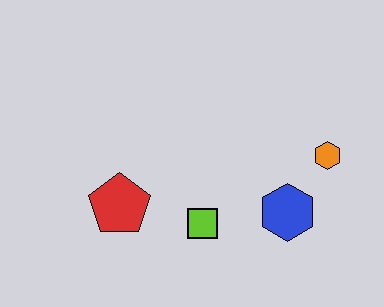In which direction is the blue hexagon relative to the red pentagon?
The blue hexagon is to the right of the red pentagon.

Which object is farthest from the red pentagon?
The orange hexagon is farthest from the red pentagon.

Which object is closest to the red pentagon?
The lime square is closest to the red pentagon.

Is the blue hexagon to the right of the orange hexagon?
No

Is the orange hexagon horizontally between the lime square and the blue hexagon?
No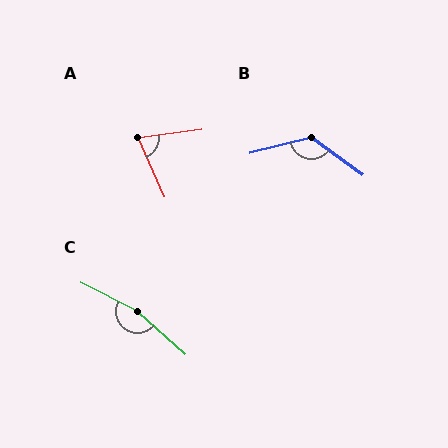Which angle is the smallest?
A, at approximately 74 degrees.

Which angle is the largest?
C, at approximately 166 degrees.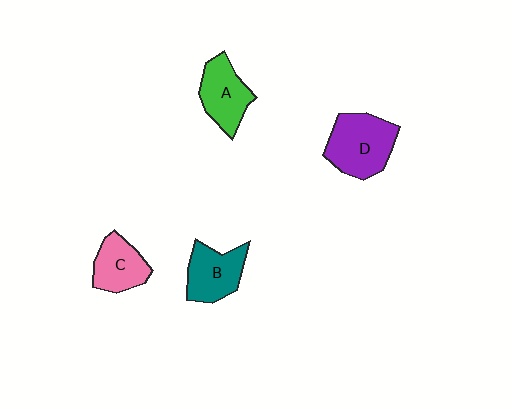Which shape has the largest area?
Shape D (purple).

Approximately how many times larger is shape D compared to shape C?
Approximately 1.5 times.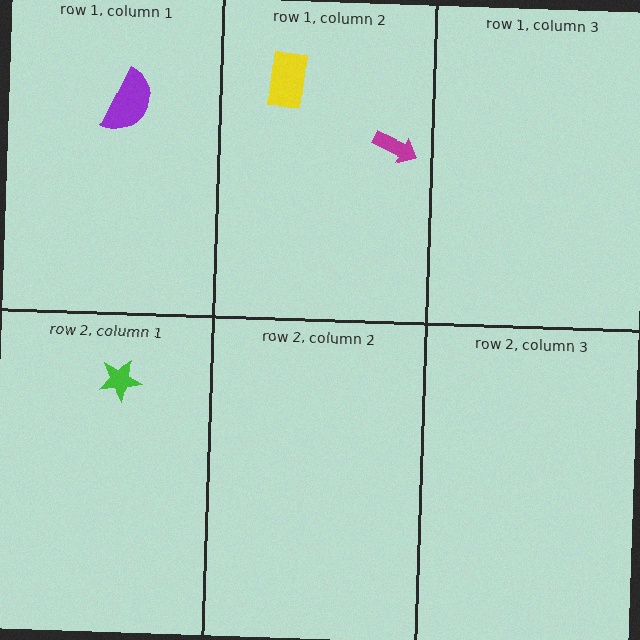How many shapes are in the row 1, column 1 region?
1.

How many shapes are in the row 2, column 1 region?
1.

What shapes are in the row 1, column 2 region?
The magenta arrow, the yellow rectangle.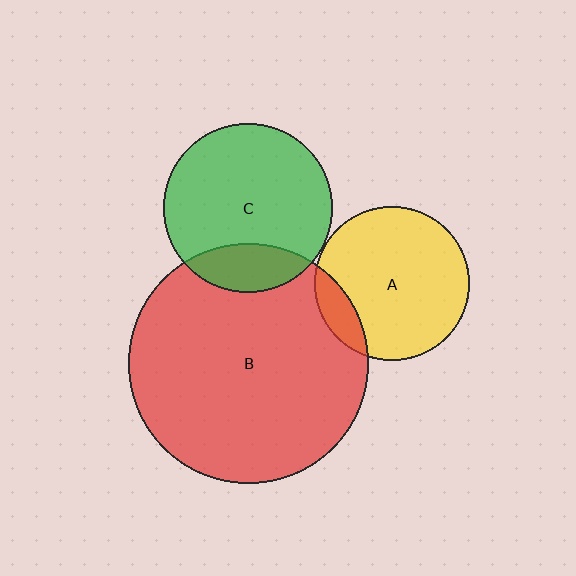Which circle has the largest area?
Circle B (red).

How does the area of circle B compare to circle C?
Approximately 2.0 times.